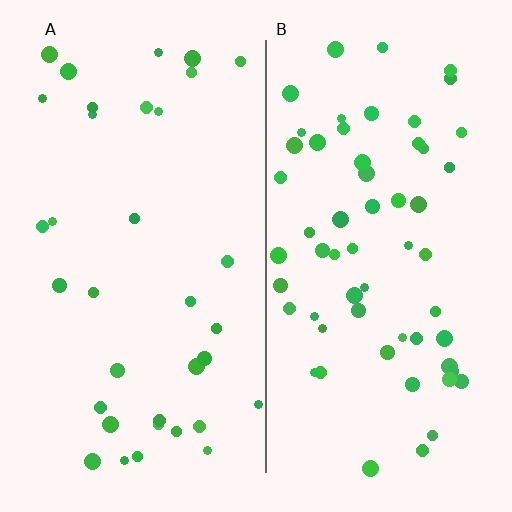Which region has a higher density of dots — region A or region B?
B (the right).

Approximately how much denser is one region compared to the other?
Approximately 1.7× — region B over region A.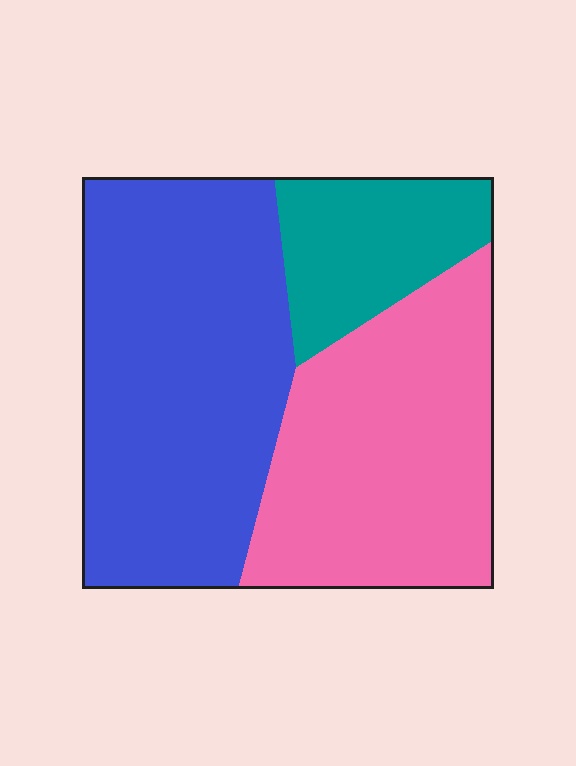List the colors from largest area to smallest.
From largest to smallest: blue, pink, teal.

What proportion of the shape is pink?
Pink covers roughly 35% of the shape.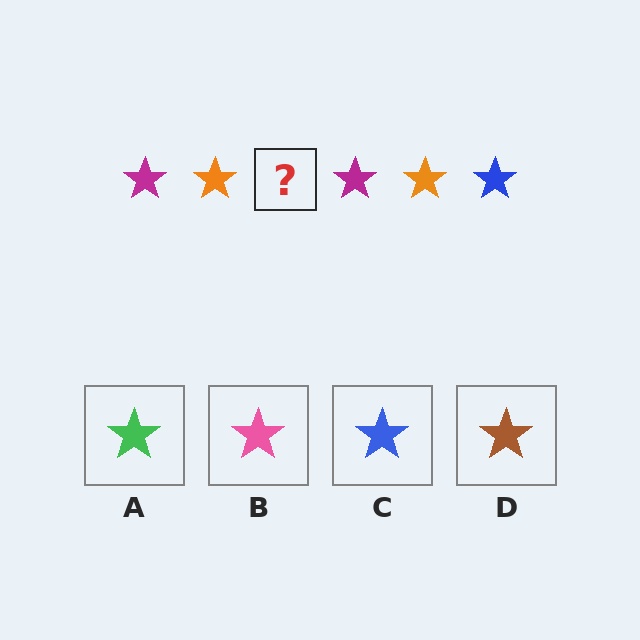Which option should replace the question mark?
Option C.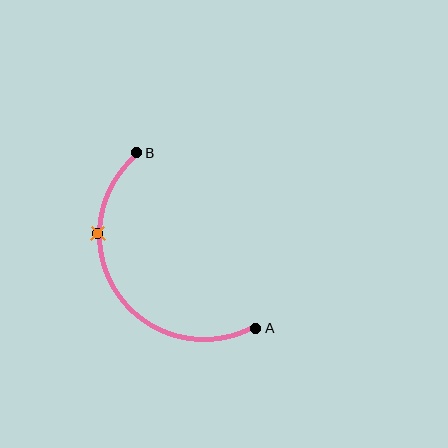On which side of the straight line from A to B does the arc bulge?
The arc bulges below and to the left of the straight line connecting A and B.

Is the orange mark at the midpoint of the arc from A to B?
No. The orange mark lies on the arc but is closer to endpoint B. The arc midpoint would be at the point on the curve equidistant along the arc from both A and B.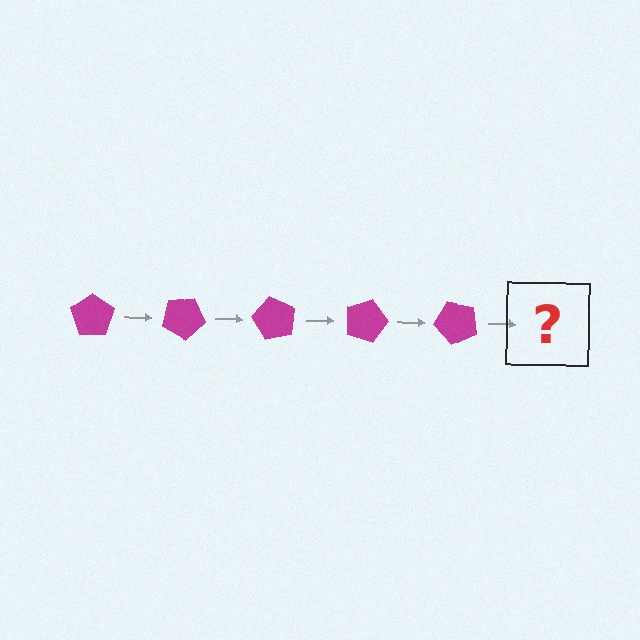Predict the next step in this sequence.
The next step is a magenta pentagon rotated 150 degrees.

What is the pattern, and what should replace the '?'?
The pattern is that the pentagon rotates 30 degrees each step. The '?' should be a magenta pentagon rotated 150 degrees.